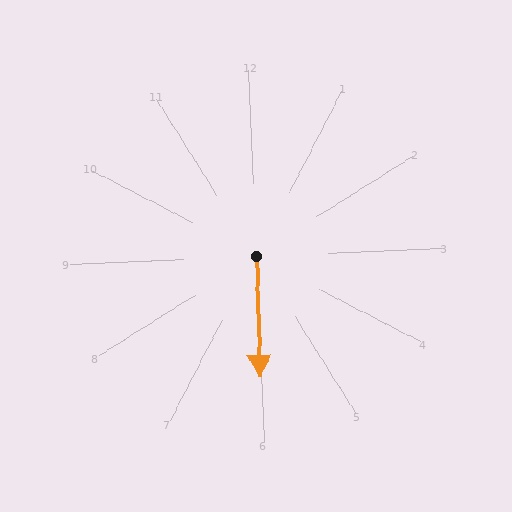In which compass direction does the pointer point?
South.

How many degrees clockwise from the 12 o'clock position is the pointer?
Approximately 181 degrees.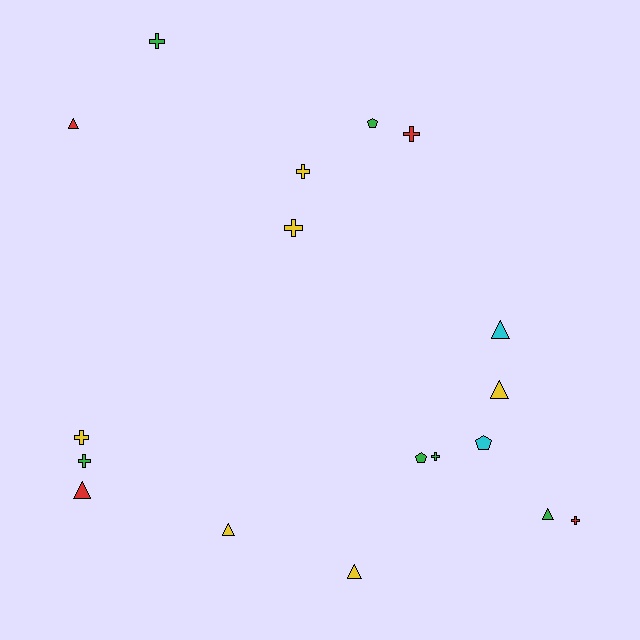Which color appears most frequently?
Green, with 6 objects.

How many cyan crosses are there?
There are no cyan crosses.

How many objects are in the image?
There are 18 objects.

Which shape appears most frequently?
Cross, with 8 objects.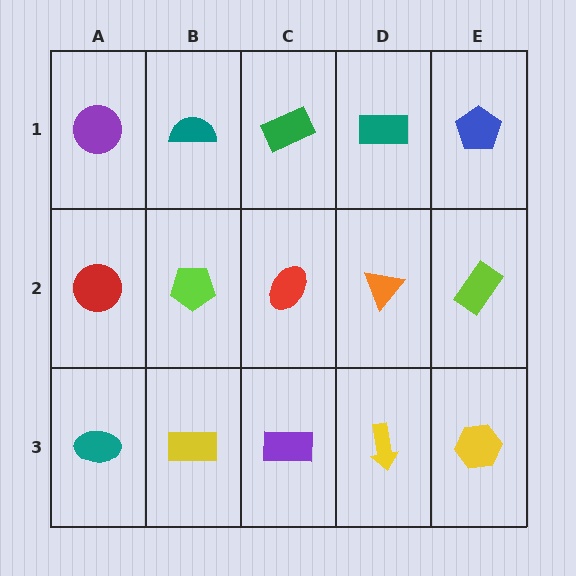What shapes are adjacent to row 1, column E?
A lime rectangle (row 2, column E), a teal rectangle (row 1, column D).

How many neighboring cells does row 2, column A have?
3.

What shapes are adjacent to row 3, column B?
A lime pentagon (row 2, column B), a teal ellipse (row 3, column A), a purple rectangle (row 3, column C).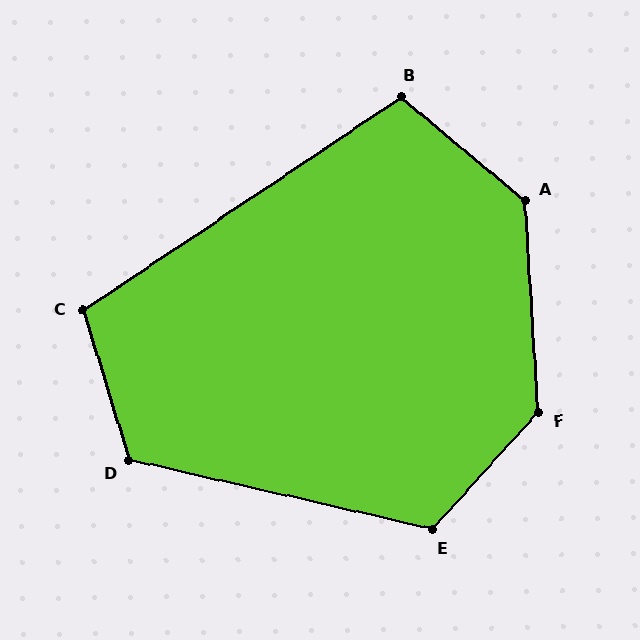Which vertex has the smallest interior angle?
B, at approximately 106 degrees.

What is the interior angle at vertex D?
Approximately 120 degrees (obtuse).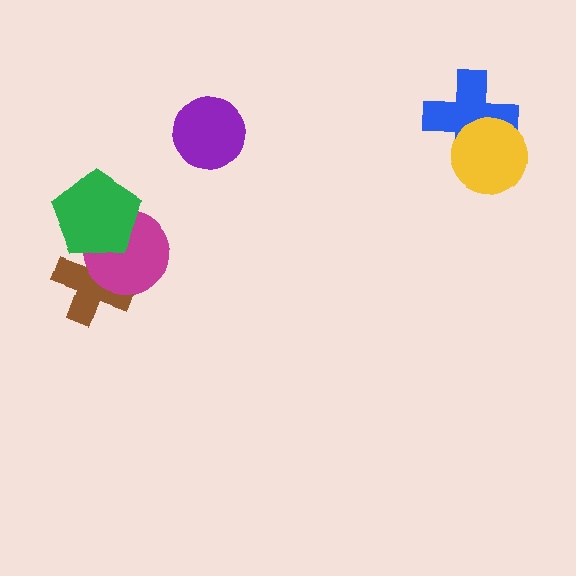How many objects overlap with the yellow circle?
1 object overlaps with the yellow circle.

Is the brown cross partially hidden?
Yes, it is partially covered by another shape.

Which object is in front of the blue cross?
The yellow circle is in front of the blue cross.